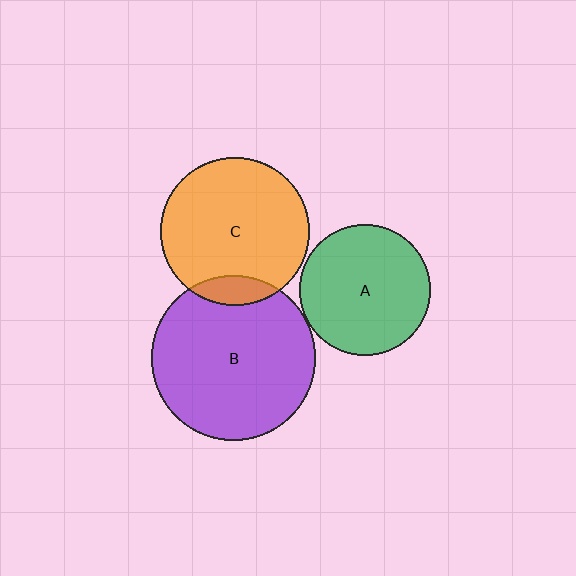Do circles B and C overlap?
Yes.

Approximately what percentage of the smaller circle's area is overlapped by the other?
Approximately 10%.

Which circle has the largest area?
Circle B (purple).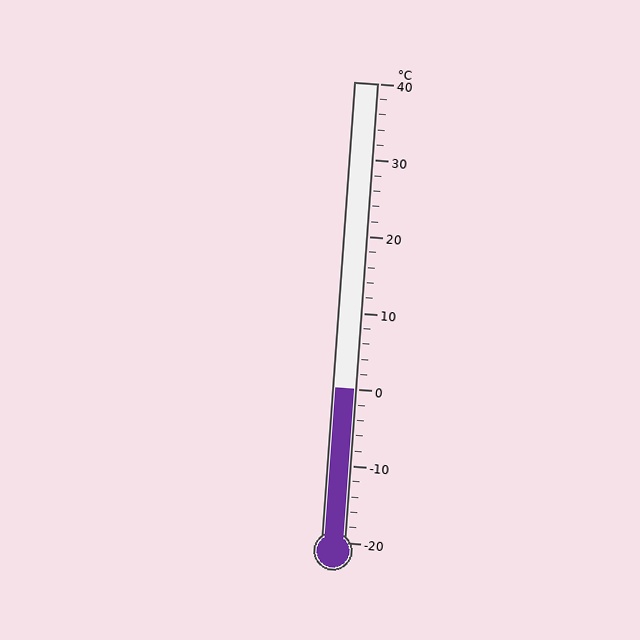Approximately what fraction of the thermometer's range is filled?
The thermometer is filled to approximately 35% of its range.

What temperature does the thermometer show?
The thermometer shows approximately 0°C.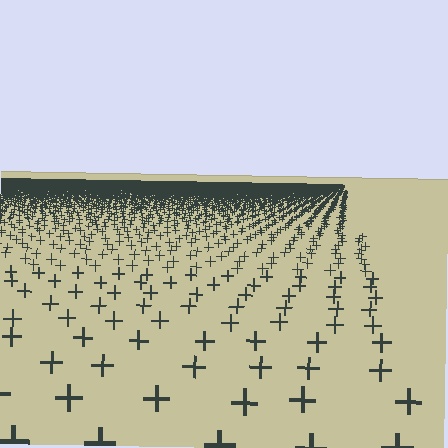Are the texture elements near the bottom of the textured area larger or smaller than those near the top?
Larger. Near the bottom, elements are closer to the viewer and appear at a bigger on-screen size.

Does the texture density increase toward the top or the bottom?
Density increases toward the top.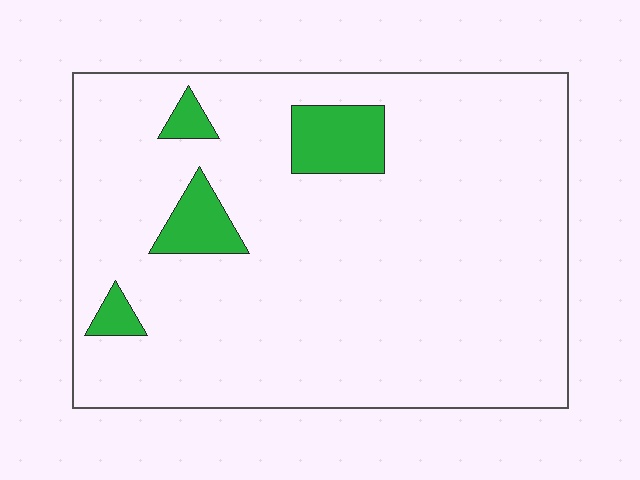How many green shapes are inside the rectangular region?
4.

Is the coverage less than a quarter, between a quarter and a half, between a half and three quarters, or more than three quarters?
Less than a quarter.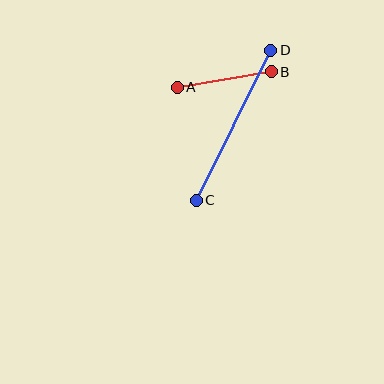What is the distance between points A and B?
The distance is approximately 95 pixels.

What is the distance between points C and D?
The distance is approximately 167 pixels.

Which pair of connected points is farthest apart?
Points C and D are farthest apart.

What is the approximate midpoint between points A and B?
The midpoint is at approximately (224, 79) pixels.